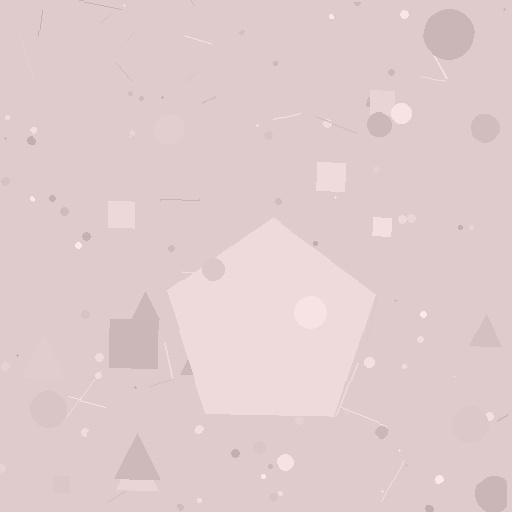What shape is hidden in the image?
A pentagon is hidden in the image.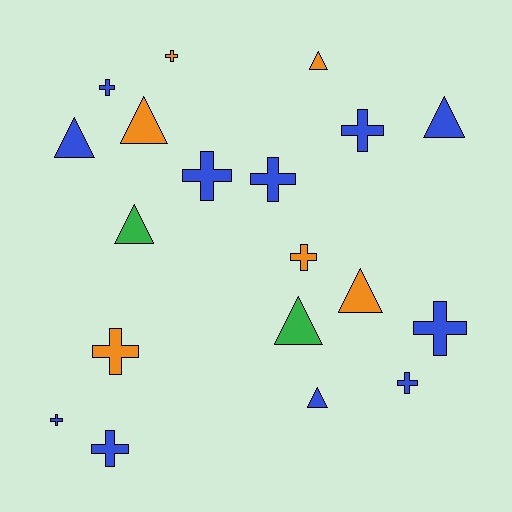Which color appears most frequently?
Blue, with 11 objects.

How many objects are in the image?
There are 19 objects.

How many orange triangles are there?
There are 3 orange triangles.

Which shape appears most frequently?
Cross, with 11 objects.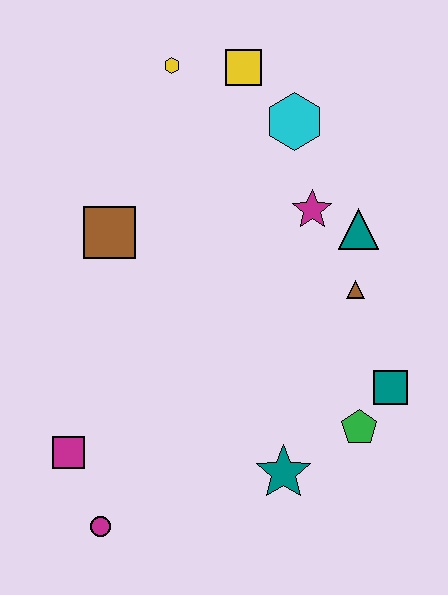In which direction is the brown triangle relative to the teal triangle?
The brown triangle is below the teal triangle.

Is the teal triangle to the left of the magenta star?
No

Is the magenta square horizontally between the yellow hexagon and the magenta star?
No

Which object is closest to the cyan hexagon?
The yellow square is closest to the cyan hexagon.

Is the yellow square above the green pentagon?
Yes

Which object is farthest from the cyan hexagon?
The magenta circle is farthest from the cyan hexagon.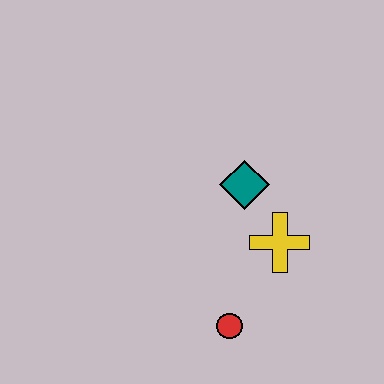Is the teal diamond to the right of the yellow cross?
No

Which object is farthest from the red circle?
The teal diamond is farthest from the red circle.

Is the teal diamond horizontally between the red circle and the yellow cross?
Yes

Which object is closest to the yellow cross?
The teal diamond is closest to the yellow cross.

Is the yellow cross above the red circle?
Yes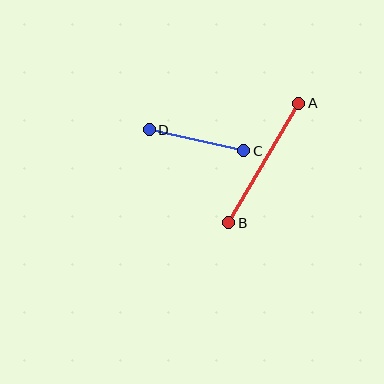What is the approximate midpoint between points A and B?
The midpoint is at approximately (264, 163) pixels.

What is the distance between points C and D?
The distance is approximately 97 pixels.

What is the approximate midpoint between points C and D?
The midpoint is at approximately (197, 140) pixels.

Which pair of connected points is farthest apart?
Points A and B are farthest apart.